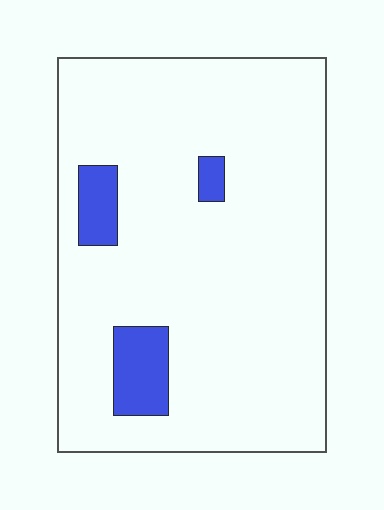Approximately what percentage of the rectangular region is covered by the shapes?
Approximately 10%.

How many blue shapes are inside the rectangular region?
3.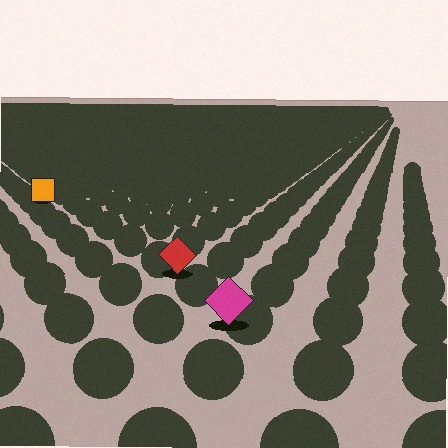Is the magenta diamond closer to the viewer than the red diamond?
Yes. The magenta diamond is closer — you can tell from the texture gradient: the ground texture is coarser near it.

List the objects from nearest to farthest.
From nearest to farthest: the magenta diamond, the red diamond, the orange square.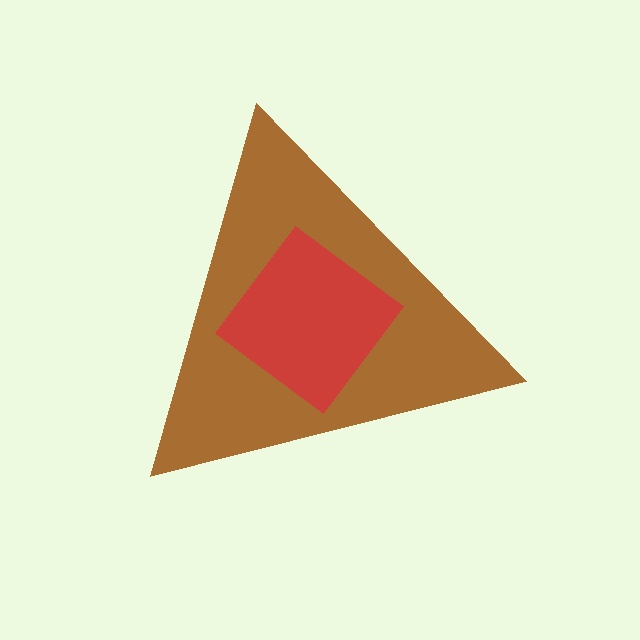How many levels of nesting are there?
2.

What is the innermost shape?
The red diamond.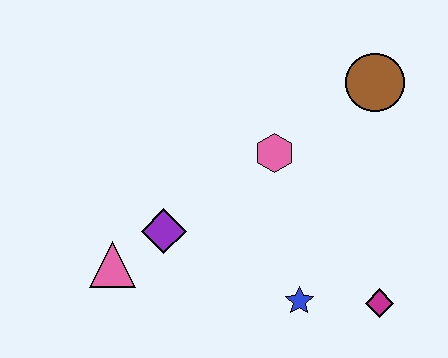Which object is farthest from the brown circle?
The pink triangle is farthest from the brown circle.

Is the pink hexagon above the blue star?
Yes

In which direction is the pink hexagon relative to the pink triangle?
The pink hexagon is to the right of the pink triangle.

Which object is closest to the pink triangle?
The purple diamond is closest to the pink triangle.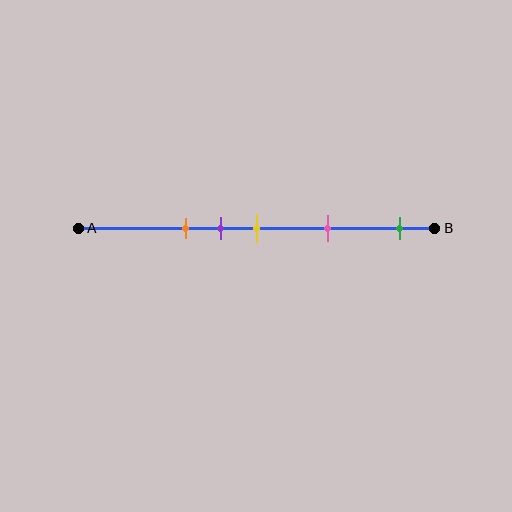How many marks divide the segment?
There are 5 marks dividing the segment.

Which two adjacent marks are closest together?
The purple and yellow marks are the closest adjacent pair.